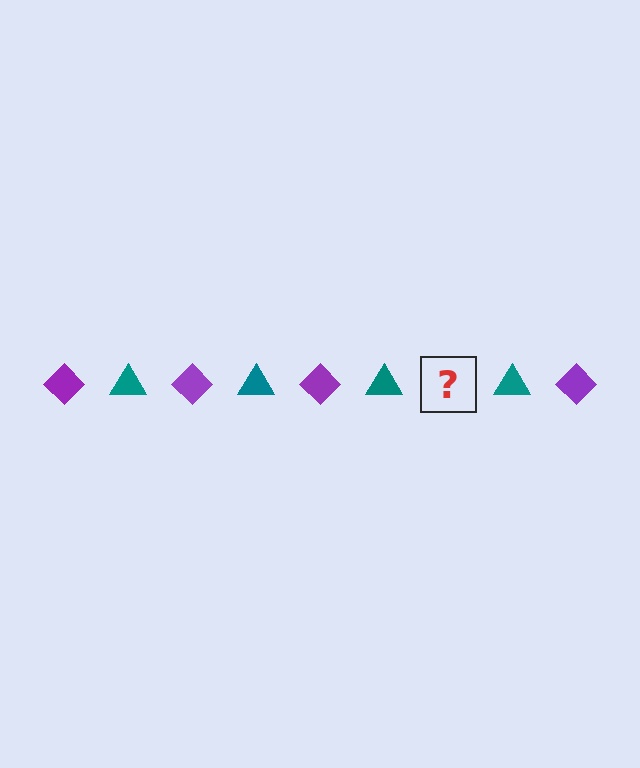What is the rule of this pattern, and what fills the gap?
The rule is that the pattern alternates between purple diamond and teal triangle. The gap should be filled with a purple diamond.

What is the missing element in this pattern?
The missing element is a purple diamond.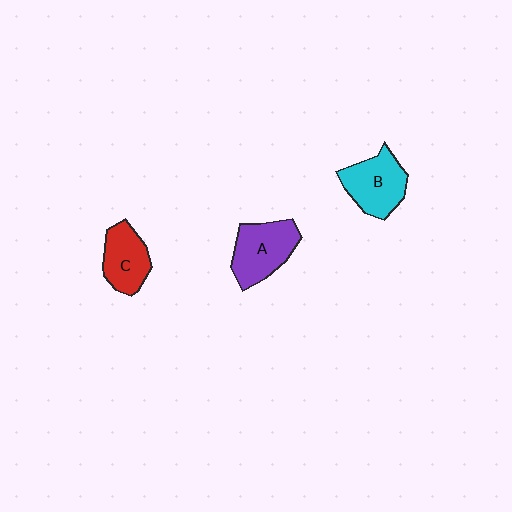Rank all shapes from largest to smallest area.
From largest to smallest: A (purple), B (cyan), C (red).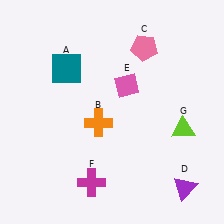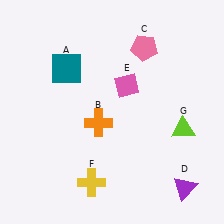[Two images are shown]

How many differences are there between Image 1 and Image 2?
There is 1 difference between the two images.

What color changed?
The cross (F) changed from magenta in Image 1 to yellow in Image 2.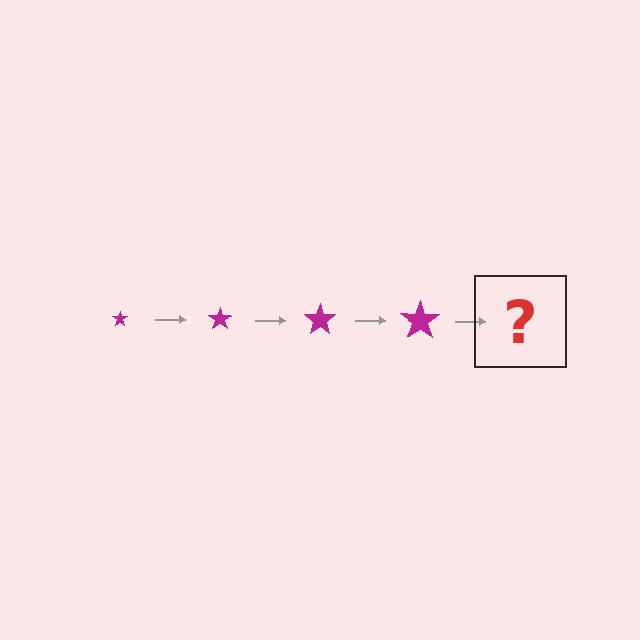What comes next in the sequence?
The next element should be a magenta star, larger than the previous one.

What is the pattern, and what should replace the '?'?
The pattern is that the star gets progressively larger each step. The '?' should be a magenta star, larger than the previous one.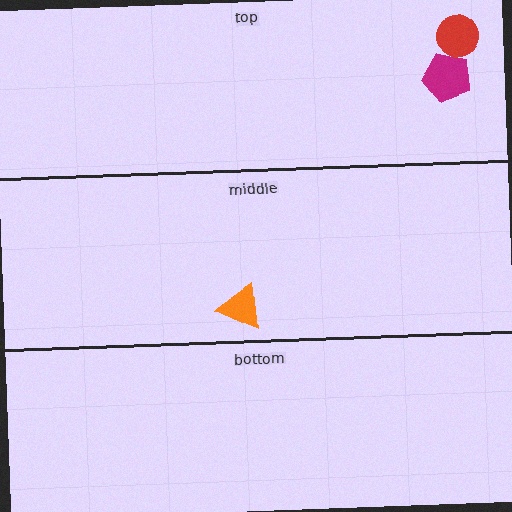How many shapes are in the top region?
2.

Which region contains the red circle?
The top region.